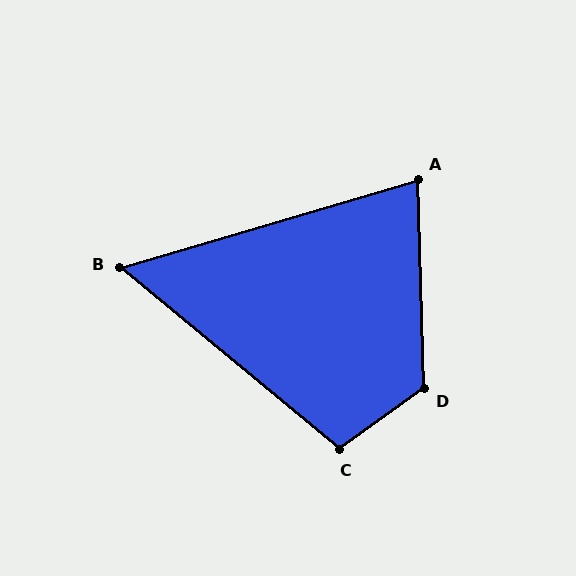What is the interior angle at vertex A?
Approximately 75 degrees (acute).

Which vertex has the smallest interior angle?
B, at approximately 56 degrees.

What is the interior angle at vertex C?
Approximately 105 degrees (obtuse).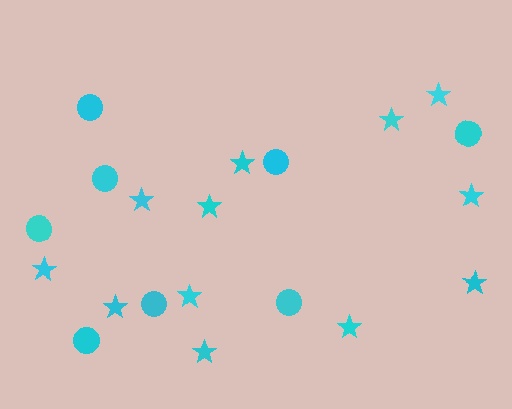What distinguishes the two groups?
There are 2 groups: one group of stars (12) and one group of circles (8).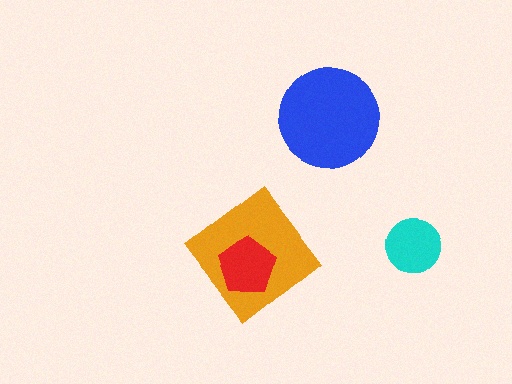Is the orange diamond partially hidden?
Yes, it is partially covered by another shape.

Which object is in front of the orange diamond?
The red pentagon is in front of the orange diamond.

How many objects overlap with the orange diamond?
1 object overlaps with the orange diamond.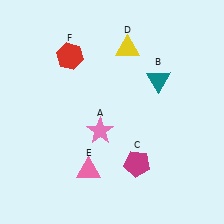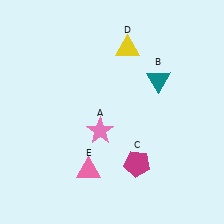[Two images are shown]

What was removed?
The red hexagon (F) was removed in Image 2.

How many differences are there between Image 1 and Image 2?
There is 1 difference between the two images.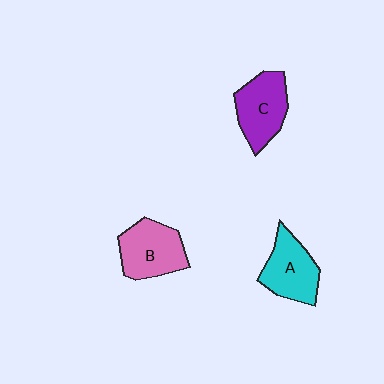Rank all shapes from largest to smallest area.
From largest to smallest: B (pink), C (purple), A (cyan).